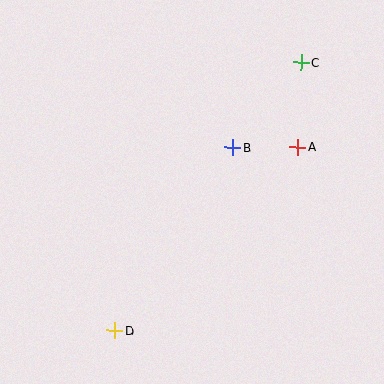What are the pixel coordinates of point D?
Point D is at (115, 331).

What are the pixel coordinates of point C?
Point C is at (301, 62).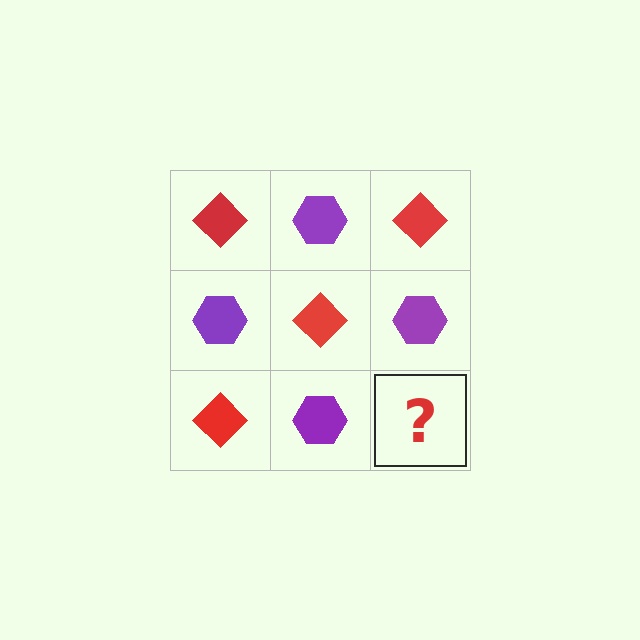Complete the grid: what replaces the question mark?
The question mark should be replaced with a red diamond.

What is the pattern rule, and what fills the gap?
The rule is that it alternates red diamond and purple hexagon in a checkerboard pattern. The gap should be filled with a red diamond.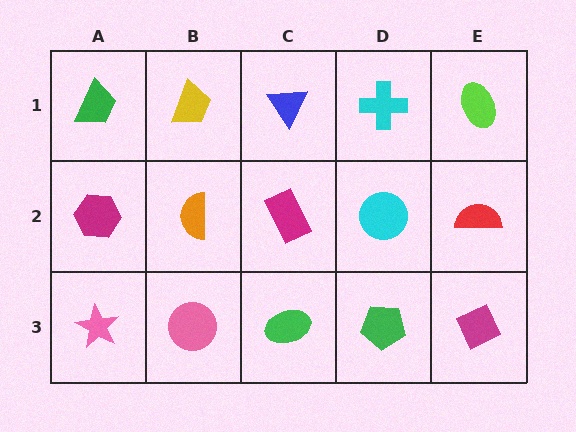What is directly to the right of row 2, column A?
An orange semicircle.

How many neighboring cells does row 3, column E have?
2.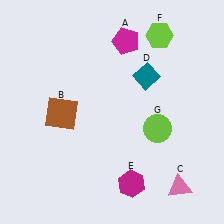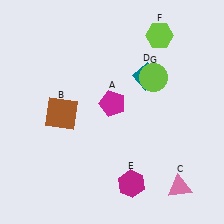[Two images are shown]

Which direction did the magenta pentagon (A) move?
The magenta pentagon (A) moved down.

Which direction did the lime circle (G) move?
The lime circle (G) moved up.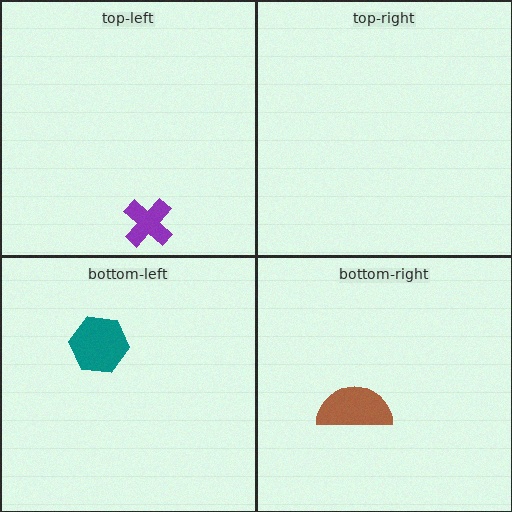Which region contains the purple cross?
The top-left region.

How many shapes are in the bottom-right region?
1.